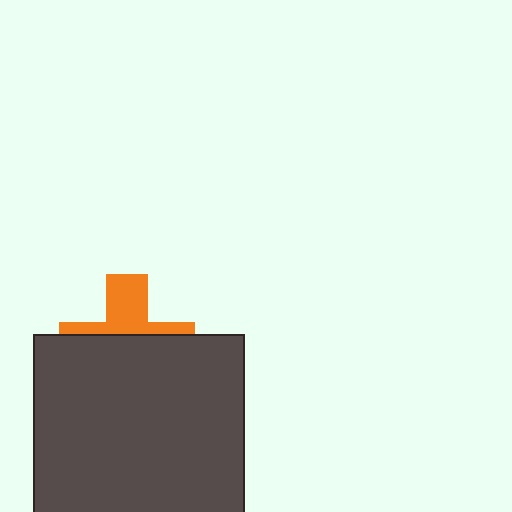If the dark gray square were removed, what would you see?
You would see the complete orange cross.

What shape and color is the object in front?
The object in front is a dark gray square.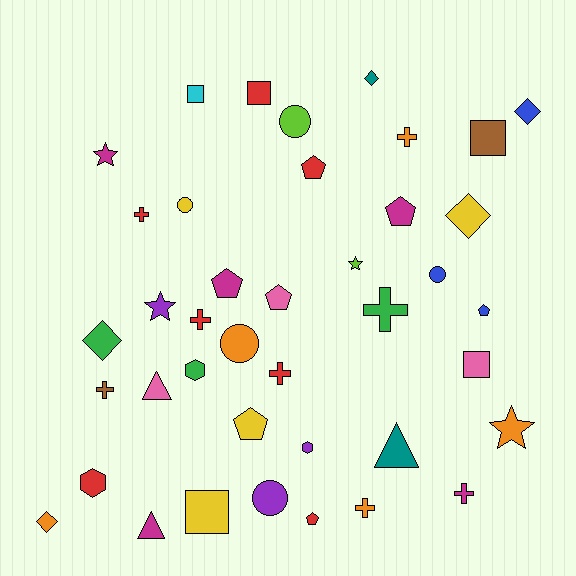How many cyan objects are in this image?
There is 1 cyan object.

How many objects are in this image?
There are 40 objects.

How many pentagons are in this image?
There are 7 pentagons.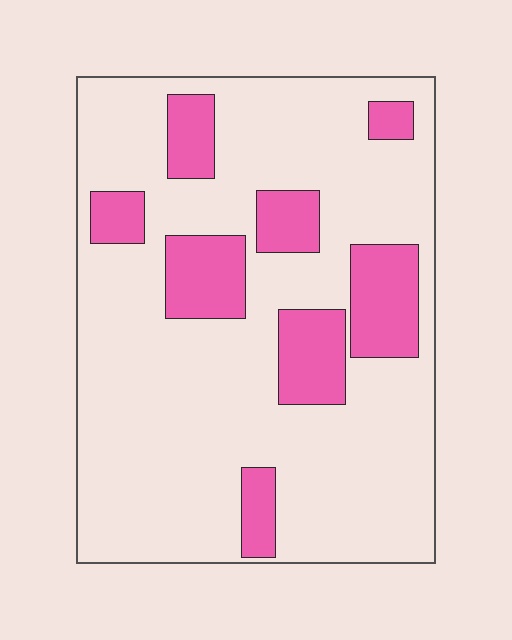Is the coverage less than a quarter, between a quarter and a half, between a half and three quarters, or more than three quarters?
Less than a quarter.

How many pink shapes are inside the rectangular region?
8.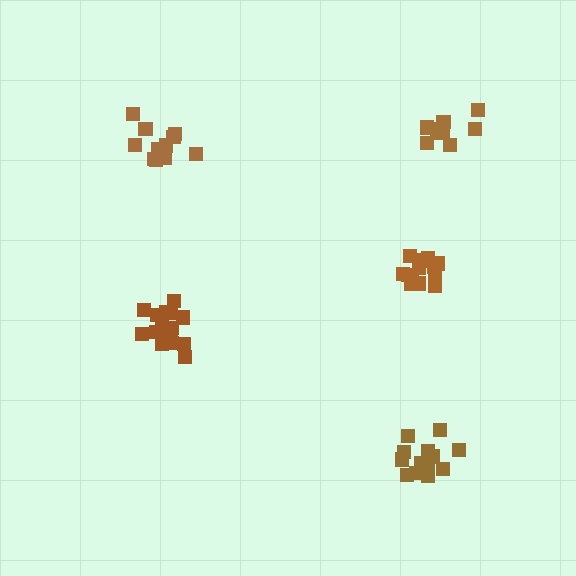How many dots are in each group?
Group 1: 15 dots, Group 2: 16 dots, Group 3: 11 dots, Group 4: 15 dots, Group 5: 12 dots (69 total).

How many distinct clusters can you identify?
There are 5 distinct clusters.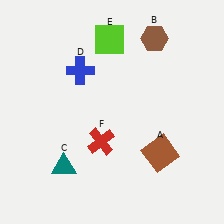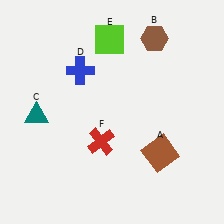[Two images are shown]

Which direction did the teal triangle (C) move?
The teal triangle (C) moved up.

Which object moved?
The teal triangle (C) moved up.